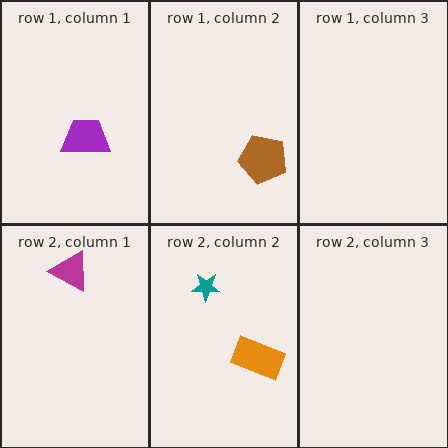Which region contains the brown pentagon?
The row 1, column 2 region.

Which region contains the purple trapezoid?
The row 1, column 1 region.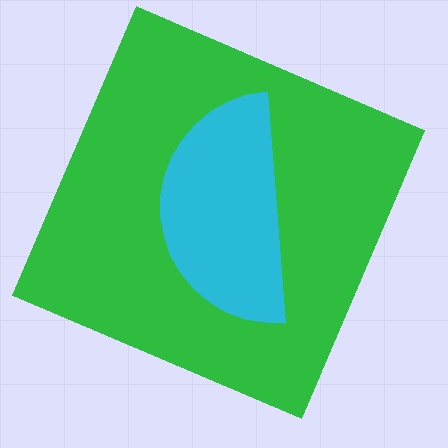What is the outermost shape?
The green square.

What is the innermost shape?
The cyan semicircle.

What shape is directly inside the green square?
The cyan semicircle.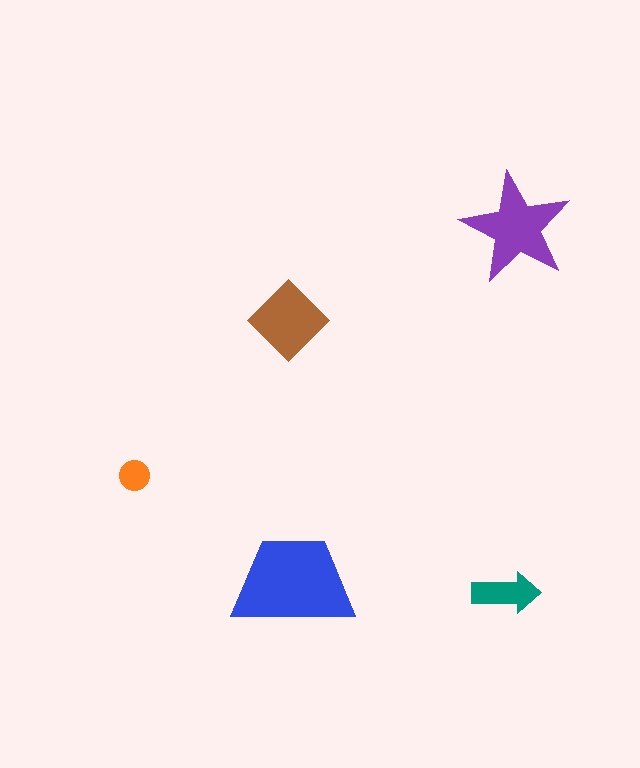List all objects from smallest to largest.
The orange circle, the teal arrow, the brown diamond, the purple star, the blue trapezoid.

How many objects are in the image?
There are 5 objects in the image.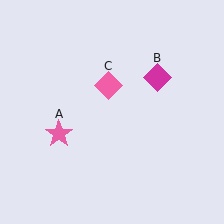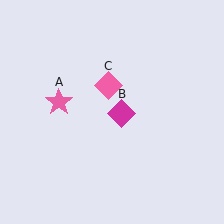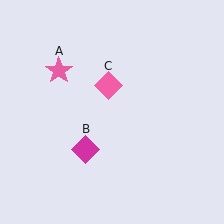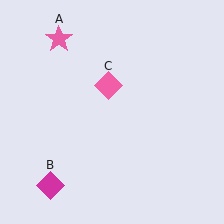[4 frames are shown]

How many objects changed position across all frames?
2 objects changed position: pink star (object A), magenta diamond (object B).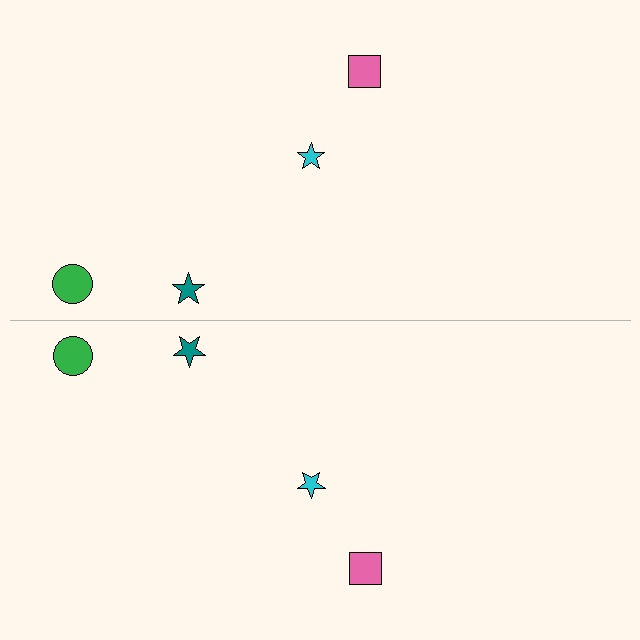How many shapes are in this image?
There are 8 shapes in this image.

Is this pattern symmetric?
Yes, this pattern has bilateral (reflection) symmetry.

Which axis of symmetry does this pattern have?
The pattern has a horizontal axis of symmetry running through the center of the image.